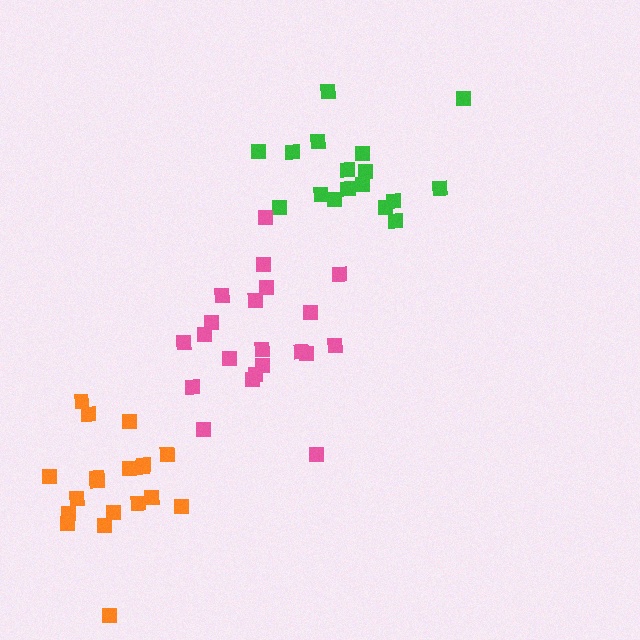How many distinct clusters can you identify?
There are 3 distinct clusters.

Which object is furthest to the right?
The green cluster is rightmost.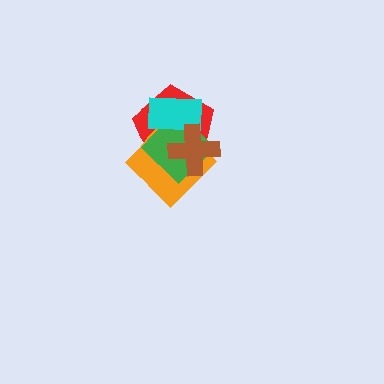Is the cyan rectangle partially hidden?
Yes, it is partially covered by another shape.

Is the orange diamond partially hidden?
Yes, it is partially covered by another shape.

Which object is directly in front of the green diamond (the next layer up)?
The cyan rectangle is directly in front of the green diamond.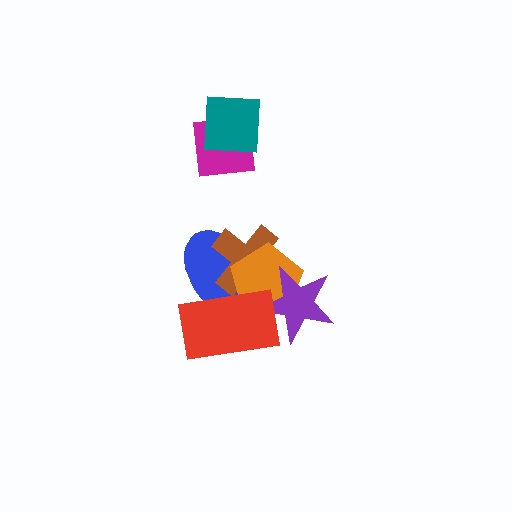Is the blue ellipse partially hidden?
Yes, it is partially covered by another shape.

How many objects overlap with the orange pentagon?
4 objects overlap with the orange pentagon.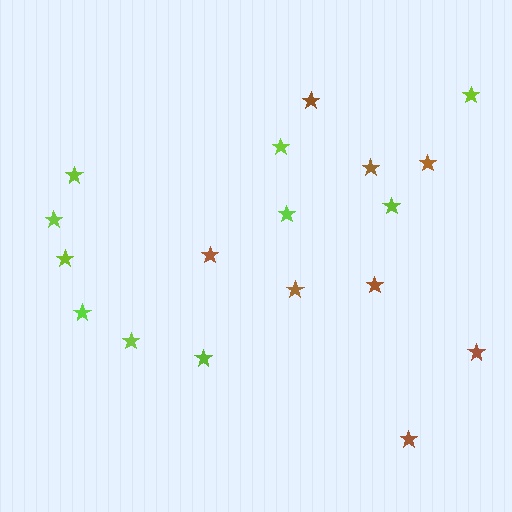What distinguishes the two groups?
There are 2 groups: one group of brown stars (8) and one group of lime stars (10).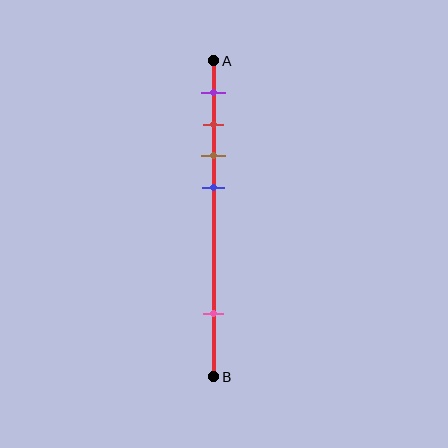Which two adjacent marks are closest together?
The red and brown marks are the closest adjacent pair.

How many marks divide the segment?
There are 5 marks dividing the segment.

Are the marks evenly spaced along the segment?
No, the marks are not evenly spaced.